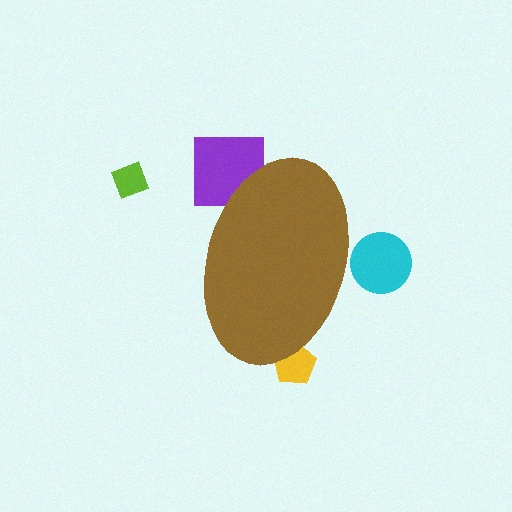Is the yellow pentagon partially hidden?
Yes, the yellow pentagon is partially hidden behind the brown ellipse.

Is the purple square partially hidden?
Yes, the purple square is partially hidden behind the brown ellipse.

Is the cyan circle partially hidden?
Yes, the cyan circle is partially hidden behind the brown ellipse.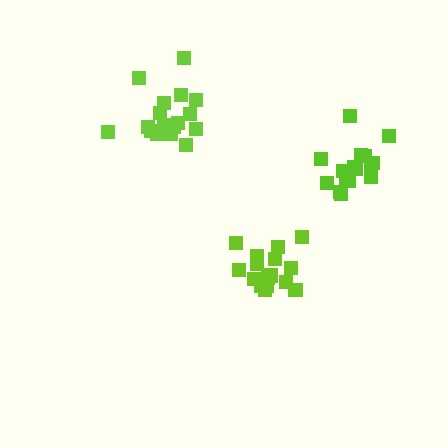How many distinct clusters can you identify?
There are 3 distinct clusters.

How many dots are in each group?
Group 1: 17 dots, Group 2: 17 dots, Group 3: 16 dots (50 total).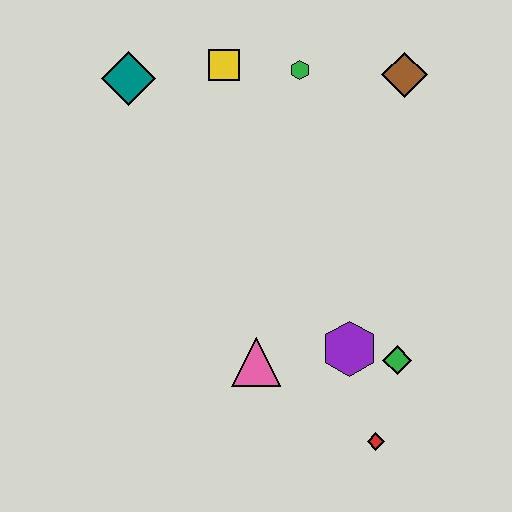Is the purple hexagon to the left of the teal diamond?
No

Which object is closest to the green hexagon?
The yellow square is closest to the green hexagon.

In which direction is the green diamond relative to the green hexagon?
The green diamond is below the green hexagon.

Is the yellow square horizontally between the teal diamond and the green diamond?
Yes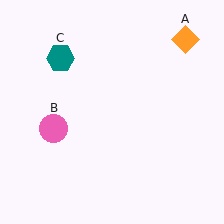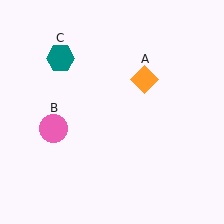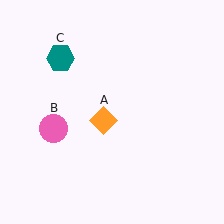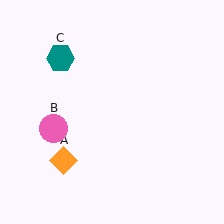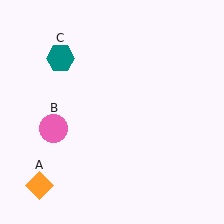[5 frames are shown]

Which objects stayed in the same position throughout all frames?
Pink circle (object B) and teal hexagon (object C) remained stationary.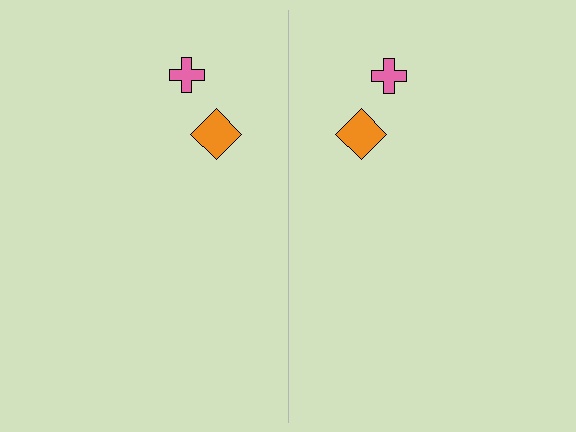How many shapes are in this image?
There are 4 shapes in this image.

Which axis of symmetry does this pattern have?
The pattern has a vertical axis of symmetry running through the center of the image.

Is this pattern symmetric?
Yes, this pattern has bilateral (reflection) symmetry.